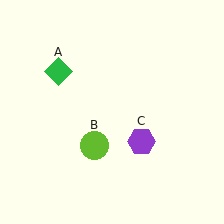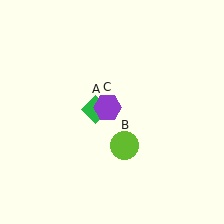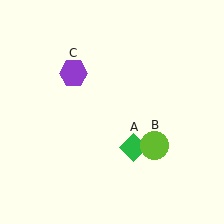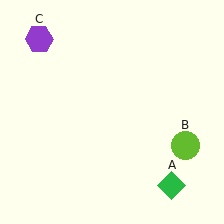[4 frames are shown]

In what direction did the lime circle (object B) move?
The lime circle (object B) moved right.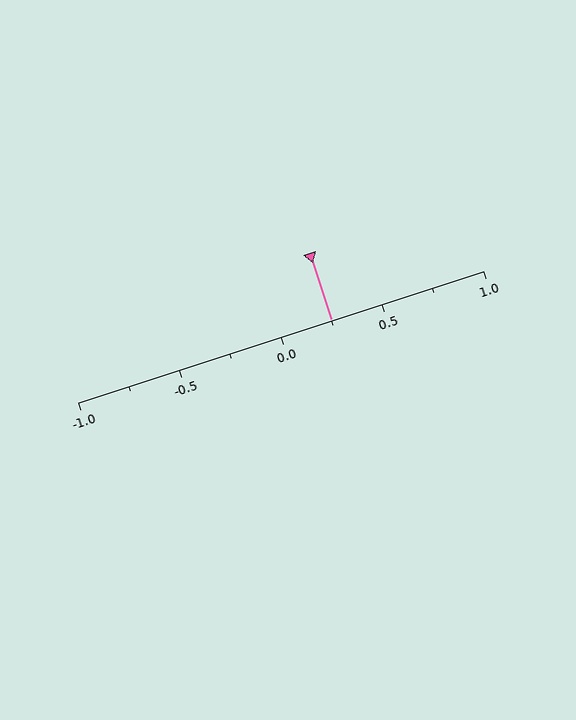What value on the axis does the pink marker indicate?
The marker indicates approximately 0.25.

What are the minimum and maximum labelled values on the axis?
The axis runs from -1.0 to 1.0.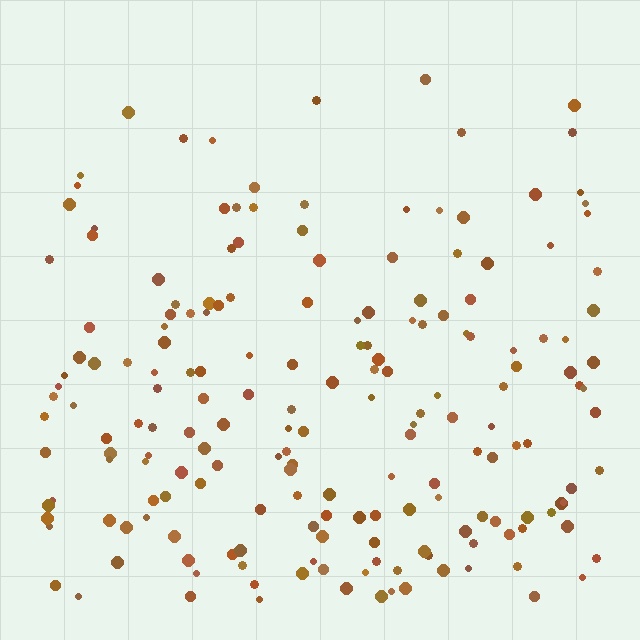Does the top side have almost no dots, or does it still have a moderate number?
Still a moderate number, just noticeably fewer than the bottom.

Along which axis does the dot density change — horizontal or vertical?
Vertical.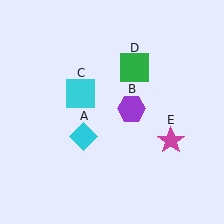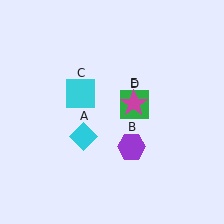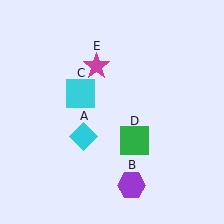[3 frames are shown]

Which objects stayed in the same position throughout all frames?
Cyan diamond (object A) and cyan square (object C) remained stationary.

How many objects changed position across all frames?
3 objects changed position: purple hexagon (object B), green square (object D), magenta star (object E).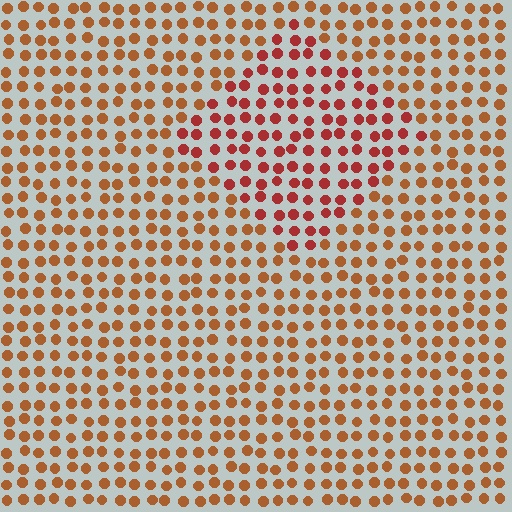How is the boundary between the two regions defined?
The boundary is defined purely by a slight shift in hue (about 26 degrees). Spacing, size, and orientation are identical on both sides.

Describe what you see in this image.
The image is filled with small brown elements in a uniform arrangement. A diamond-shaped region is visible where the elements are tinted to a slightly different hue, forming a subtle color boundary.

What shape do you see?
I see a diamond.